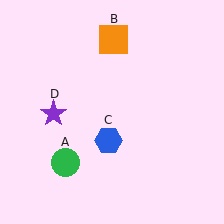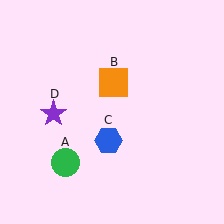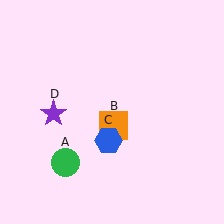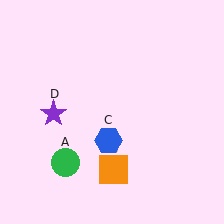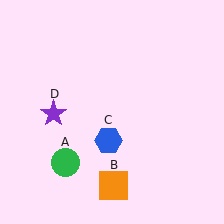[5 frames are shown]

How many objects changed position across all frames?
1 object changed position: orange square (object B).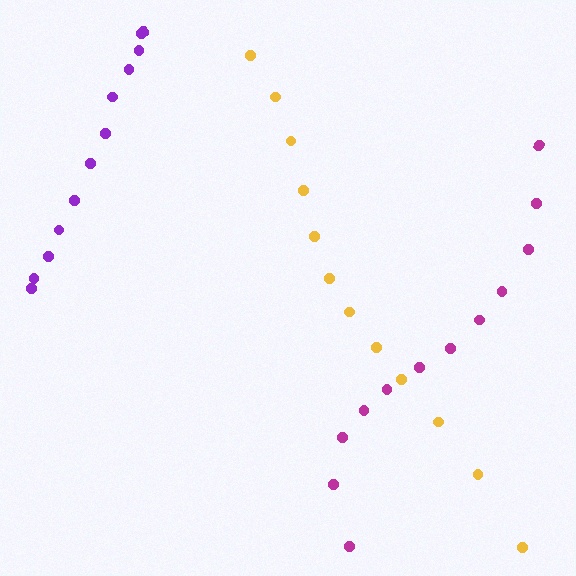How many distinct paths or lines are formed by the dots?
There are 3 distinct paths.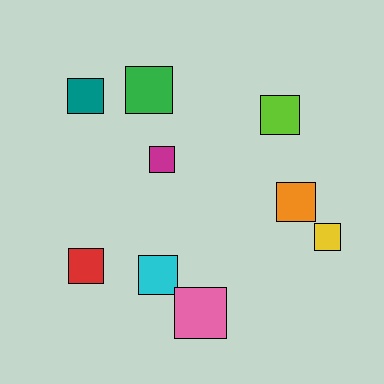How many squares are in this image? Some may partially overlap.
There are 9 squares.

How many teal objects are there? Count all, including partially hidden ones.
There is 1 teal object.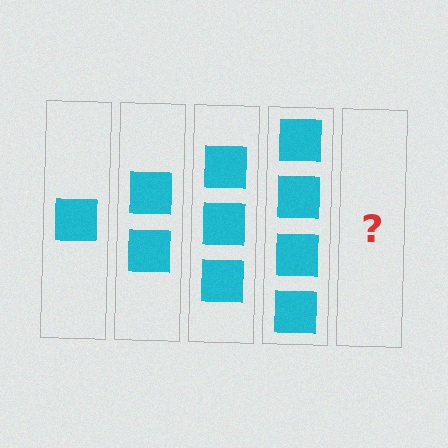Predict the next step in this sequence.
The next step is 5 squares.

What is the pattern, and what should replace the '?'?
The pattern is that each step adds one more square. The '?' should be 5 squares.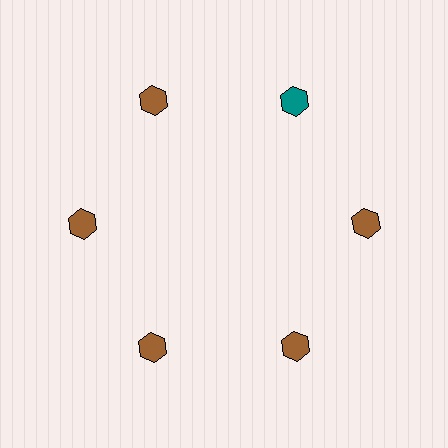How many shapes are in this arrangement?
There are 6 shapes arranged in a ring pattern.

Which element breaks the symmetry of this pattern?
The teal hexagon at roughly the 1 o'clock position breaks the symmetry. All other shapes are brown hexagons.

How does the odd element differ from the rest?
It has a different color: teal instead of brown.